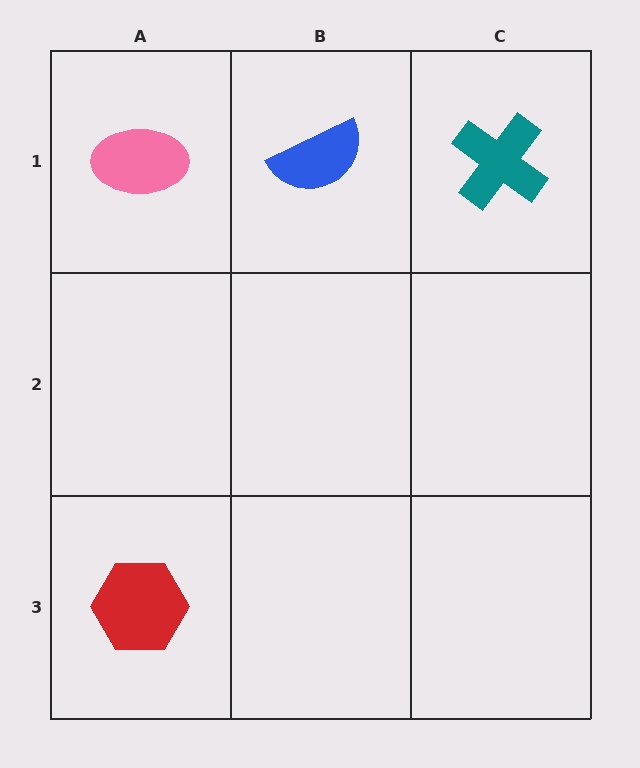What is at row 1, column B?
A blue semicircle.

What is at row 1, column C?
A teal cross.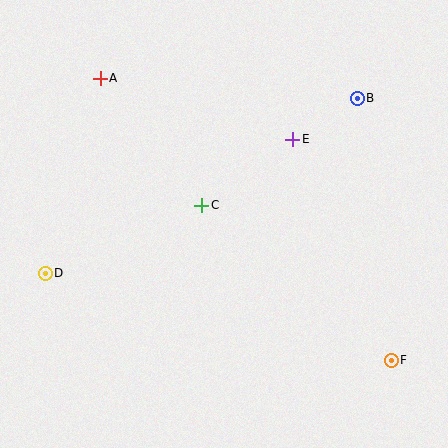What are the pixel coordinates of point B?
Point B is at (357, 98).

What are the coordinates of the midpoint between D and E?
The midpoint between D and E is at (169, 206).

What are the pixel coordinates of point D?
Point D is at (45, 273).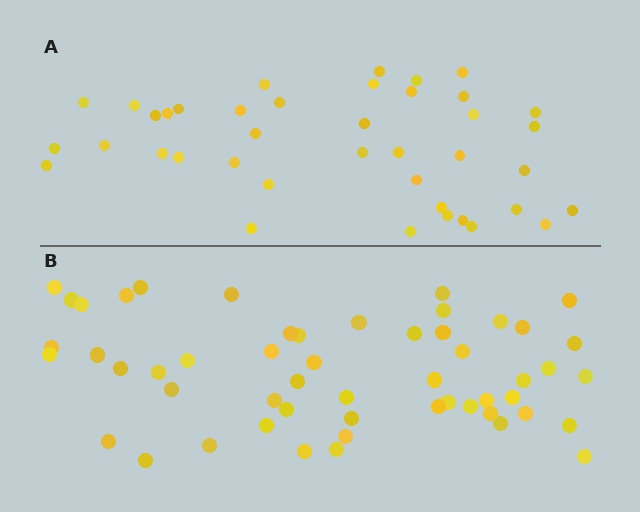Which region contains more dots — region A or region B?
Region B (the bottom region) has more dots.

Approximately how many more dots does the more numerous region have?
Region B has approximately 15 more dots than region A.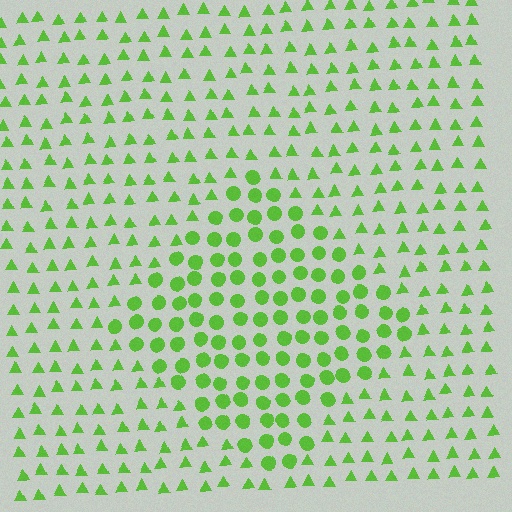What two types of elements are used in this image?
The image uses circles inside the diamond region and triangles outside it.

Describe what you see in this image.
The image is filled with small lime elements arranged in a uniform grid. A diamond-shaped region contains circles, while the surrounding area contains triangles. The boundary is defined purely by the change in element shape.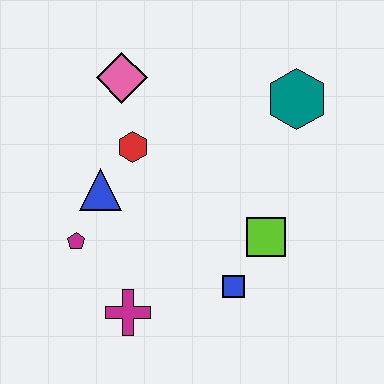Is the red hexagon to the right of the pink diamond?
Yes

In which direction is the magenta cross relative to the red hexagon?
The magenta cross is below the red hexagon.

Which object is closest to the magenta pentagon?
The blue triangle is closest to the magenta pentagon.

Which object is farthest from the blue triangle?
The teal hexagon is farthest from the blue triangle.